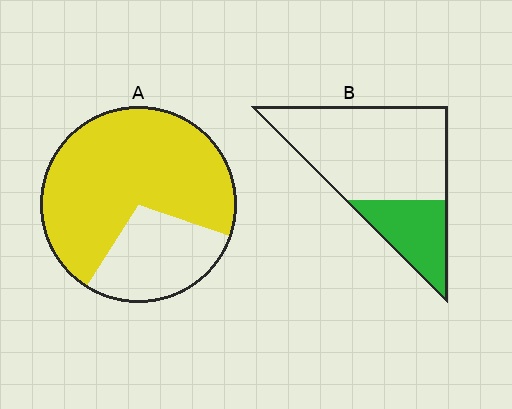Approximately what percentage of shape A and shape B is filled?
A is approximately 70% and B is approximately 25%.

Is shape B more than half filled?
No.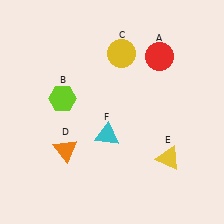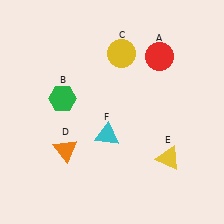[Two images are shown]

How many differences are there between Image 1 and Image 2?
There is 1 difference between the two images.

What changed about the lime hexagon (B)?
In Image 1, B is lime. In Image 2, it changed to green.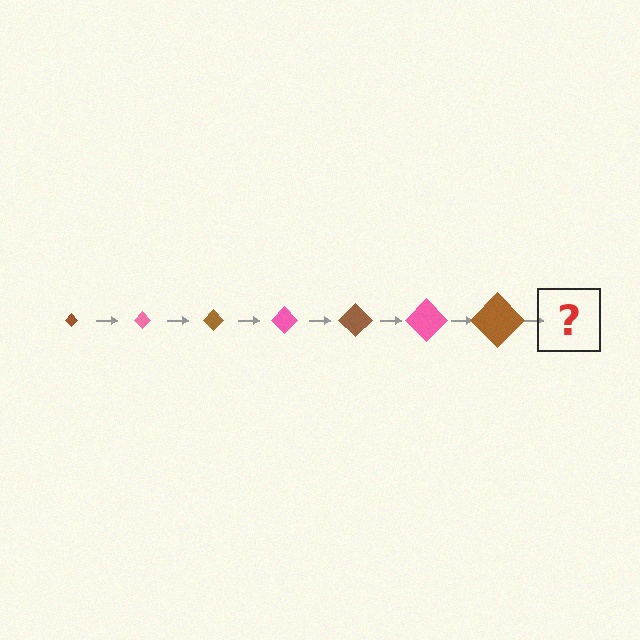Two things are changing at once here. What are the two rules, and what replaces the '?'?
The two rules are that the diamond grows larger each step and the color cycles through brown and pink. The '?' should be a pink diamond, larger than the previous one.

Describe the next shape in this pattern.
It should be a pink diamond, larger than the previous one.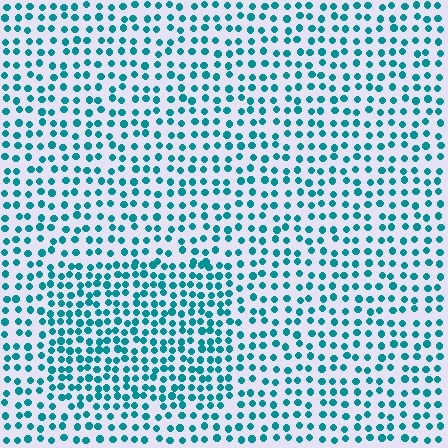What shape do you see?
I see a rectangle.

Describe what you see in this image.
The image contains small teal elements arranged at two different densities. A rectangle-shaped region is visible where the elements are more densely packed than the surrounding area.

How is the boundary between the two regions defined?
The boundary is defined by a change in element density (approximately 1.6x ratio). All elements are the same color, size, and shape.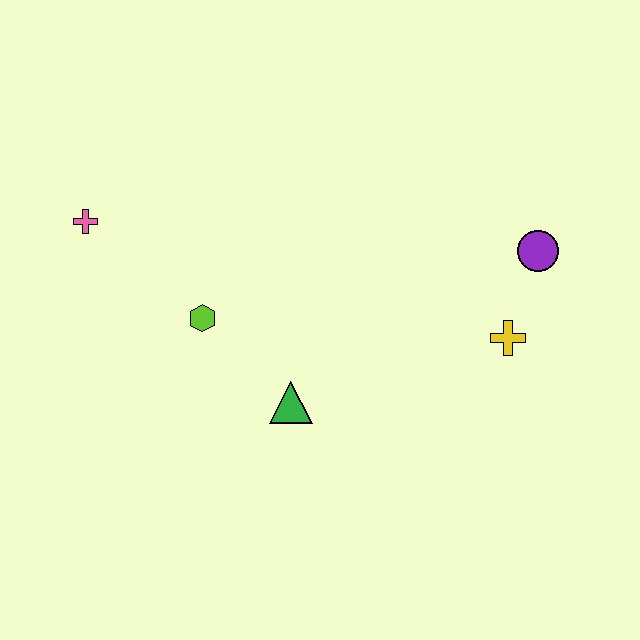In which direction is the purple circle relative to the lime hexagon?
The purple circle is to the right of the lime hexagon.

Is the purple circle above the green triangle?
Yes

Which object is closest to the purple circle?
The yellow cross is closest to the purple circle.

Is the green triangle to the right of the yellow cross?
No